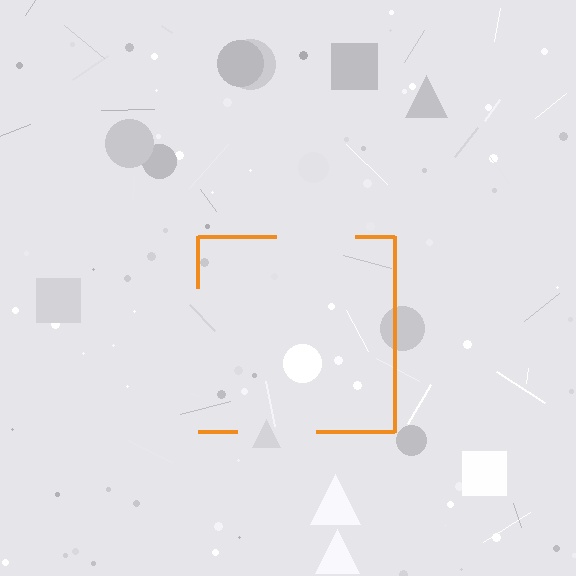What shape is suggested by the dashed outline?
The dashed outline suggests a square.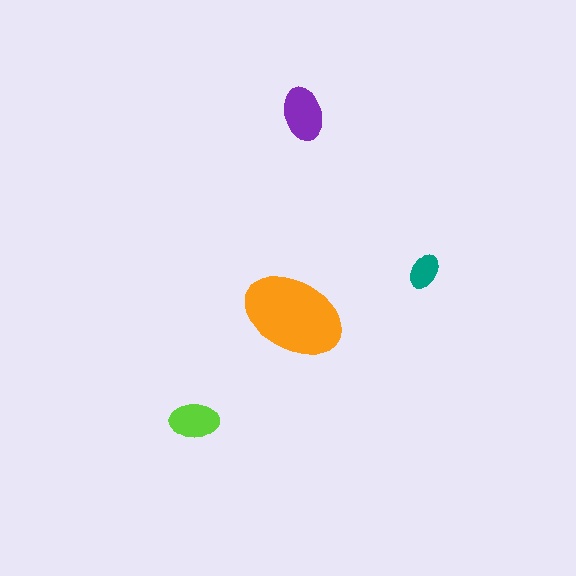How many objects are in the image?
There are 4 objects in the image.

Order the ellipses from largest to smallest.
the orange one, the purple one, the lime one, the teal one.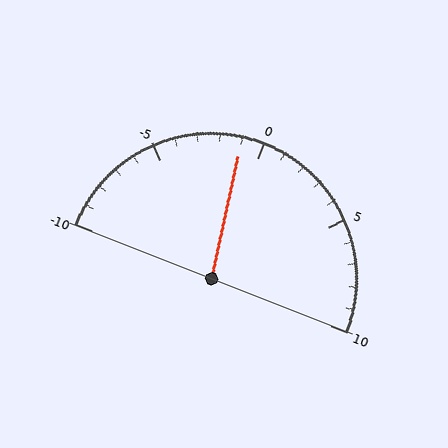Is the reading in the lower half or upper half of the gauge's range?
The reading is in the lower half of the range (-10 to 10).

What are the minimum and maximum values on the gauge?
The gauge ranges from -10 to 10.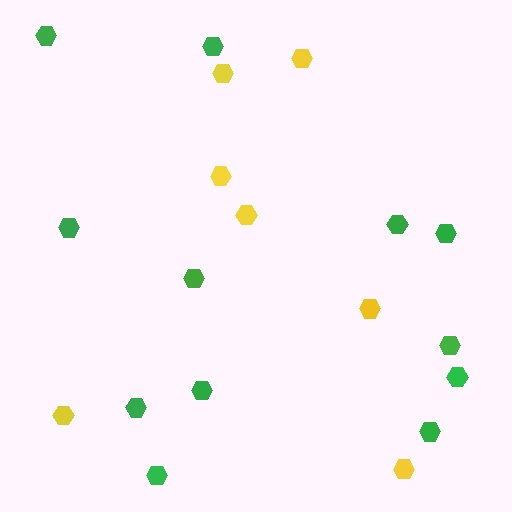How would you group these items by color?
There are 2 groups: one group of yellow hexagons (7) and one group of green hexagons (12).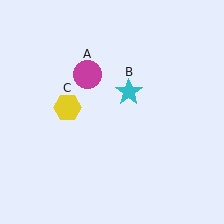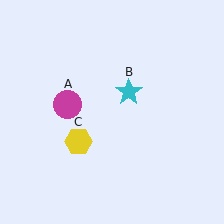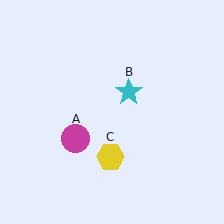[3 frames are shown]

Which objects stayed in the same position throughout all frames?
Cyan star (object B) remained stationary.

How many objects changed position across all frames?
2 objects changed position: magenta circle (object A), yellow hexagon (object C).